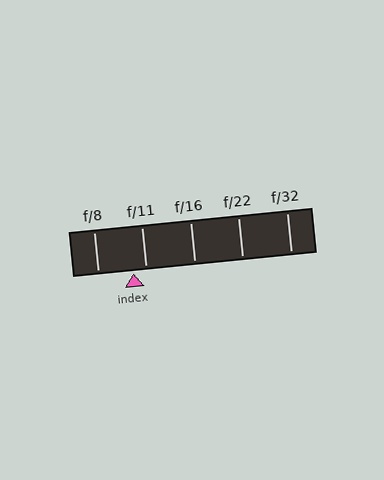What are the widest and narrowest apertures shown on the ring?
The widest aperture shown is f/8 and the narrowest is f/32.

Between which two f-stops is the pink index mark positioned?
The index mark is between f/8 and f/11.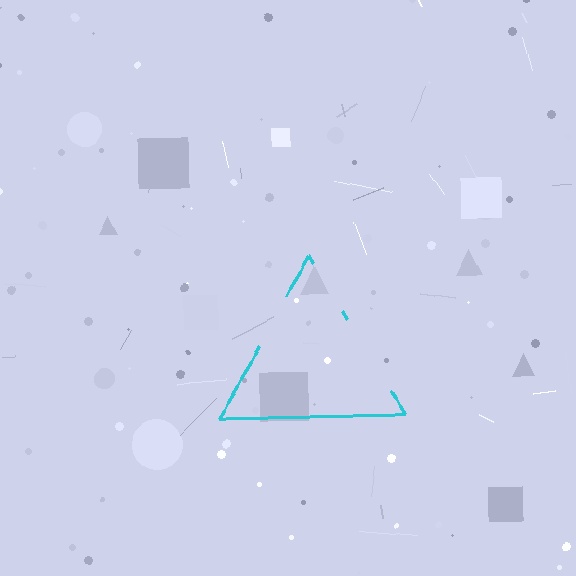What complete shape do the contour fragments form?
The contour fragments form a triangle.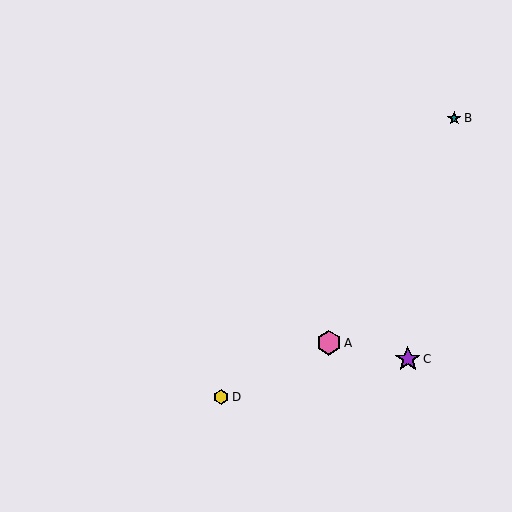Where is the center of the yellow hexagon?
The center of the yellow hexagon is at (221, 397).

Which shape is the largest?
The pink hexagon (labeled A) is the largest.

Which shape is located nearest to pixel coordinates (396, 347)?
The purple star (labeled C) at (408, 359) is nearest to that location.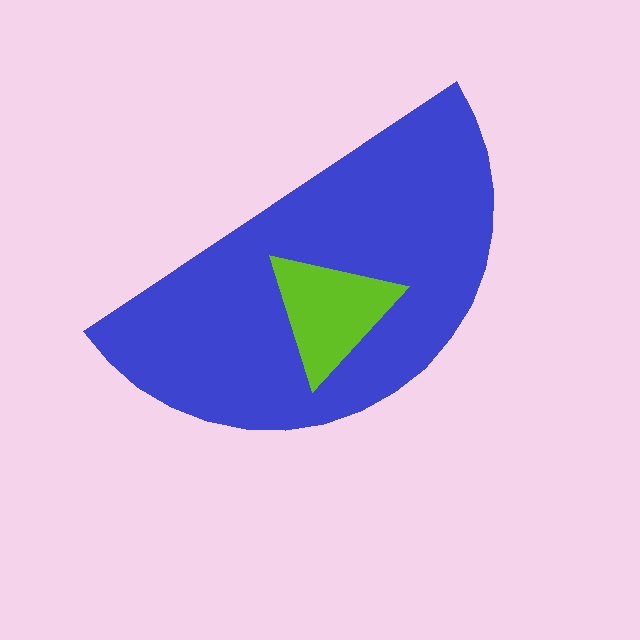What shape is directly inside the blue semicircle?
The lime triangle.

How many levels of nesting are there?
2.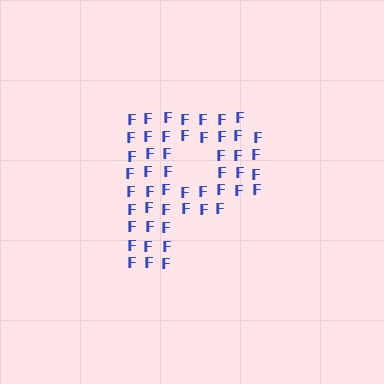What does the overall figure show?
The overall figure shows the letter P.